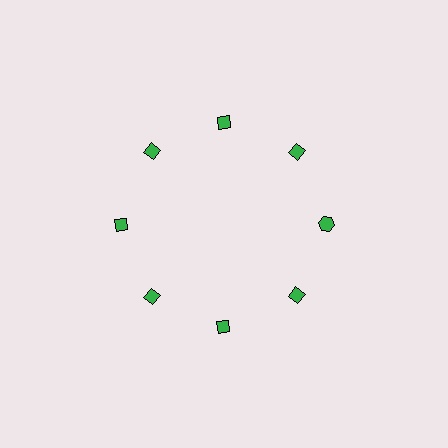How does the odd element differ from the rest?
It has a different shape: hexagon instead of diamond.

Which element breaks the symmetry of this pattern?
The green hexagon at roughly the 3 o'clock position breaks the symmetry. All other shapes are green diamonds.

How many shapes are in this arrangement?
There are 8 shapes arranged in a ring pattern.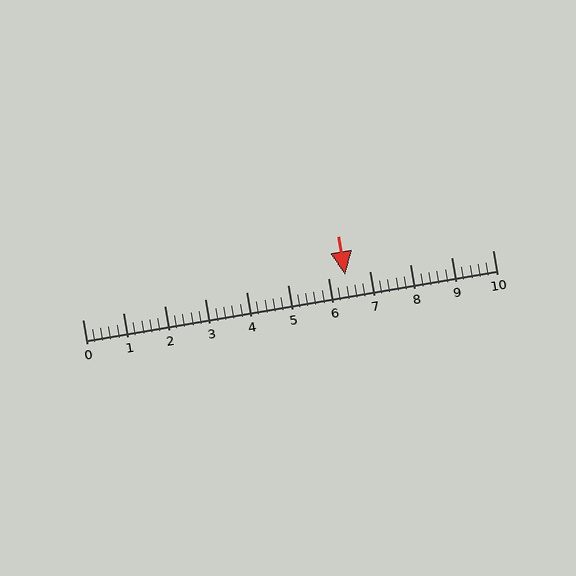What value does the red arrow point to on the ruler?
The red arrow points to approximately 6.4.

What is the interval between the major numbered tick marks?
The major tick marks are spaced 1 units apart.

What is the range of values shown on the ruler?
The ruler shows values from 0 to 10.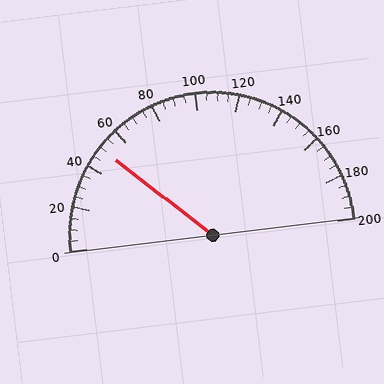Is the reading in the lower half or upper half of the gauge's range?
The reading is in the lower half of the range (0 to 200).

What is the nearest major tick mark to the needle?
The nearest major tick mark is 40.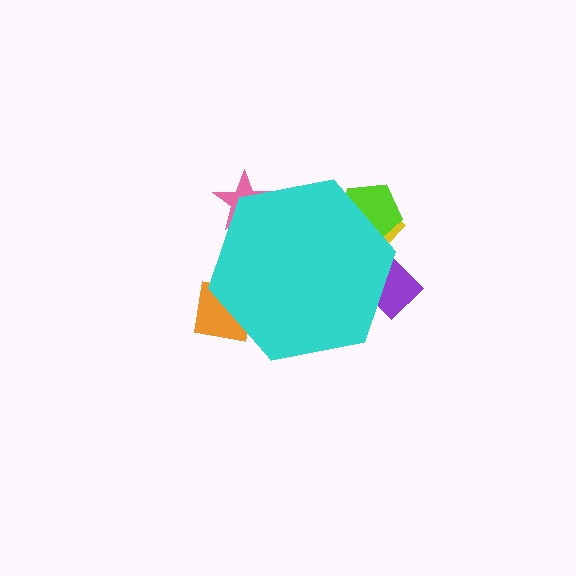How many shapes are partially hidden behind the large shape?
5 shapes are partially hidden.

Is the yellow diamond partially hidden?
Yes, the yellow diamond is partially hidden behind the cyan hexagon.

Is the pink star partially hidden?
Yes, the pink star is partially hidden behind the cyan hexagon.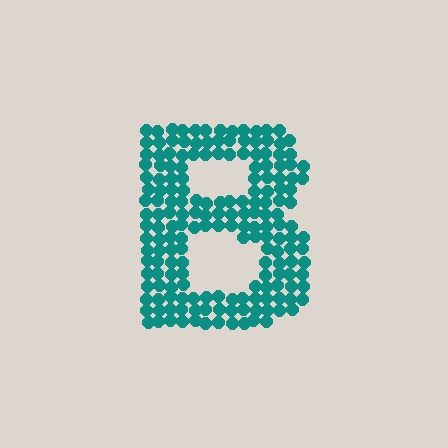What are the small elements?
The small elements are circles.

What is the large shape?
The large shape is the letter B.